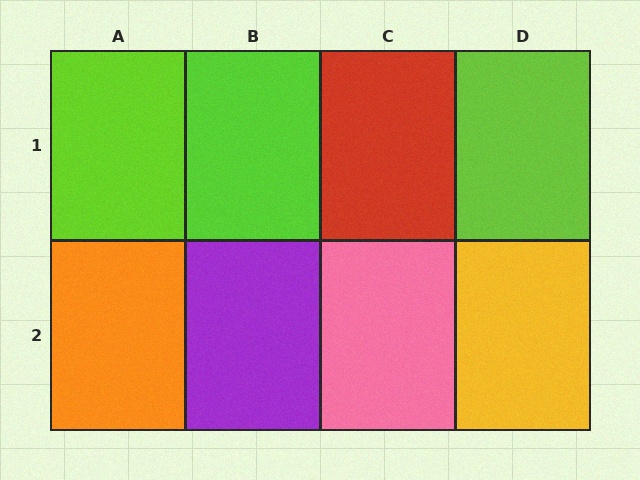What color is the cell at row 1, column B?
Lime.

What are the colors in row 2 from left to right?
Orange, purple, pink, yellow.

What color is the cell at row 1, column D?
Lime.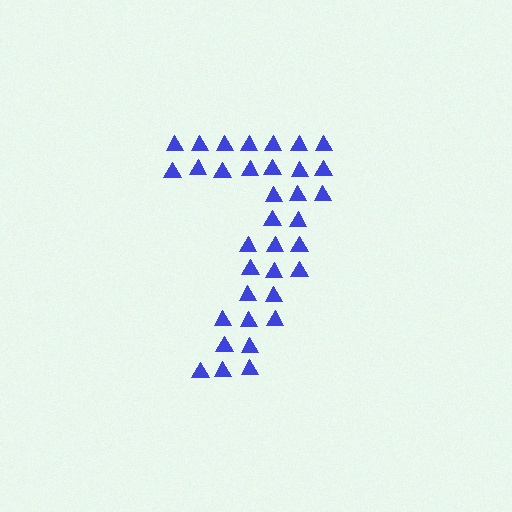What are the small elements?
The small elements are triangles.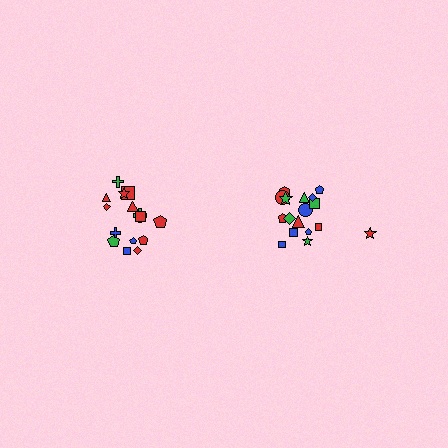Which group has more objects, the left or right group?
The right group.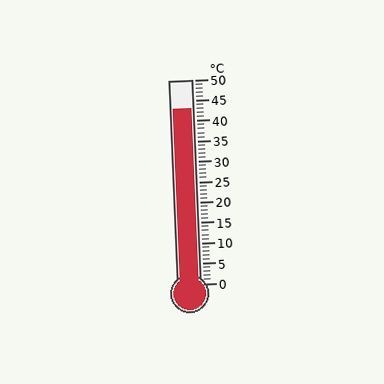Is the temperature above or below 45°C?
The temperature is below 45°C.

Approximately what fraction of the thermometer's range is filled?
The thermometer is filled to approximately 85% of its range.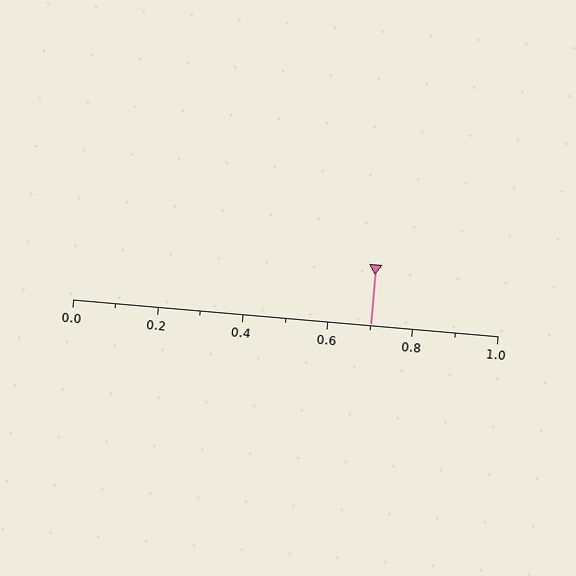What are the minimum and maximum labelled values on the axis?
The axis runs from 0.0 to 1.0.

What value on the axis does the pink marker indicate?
The marker indicates approximately 0.7.